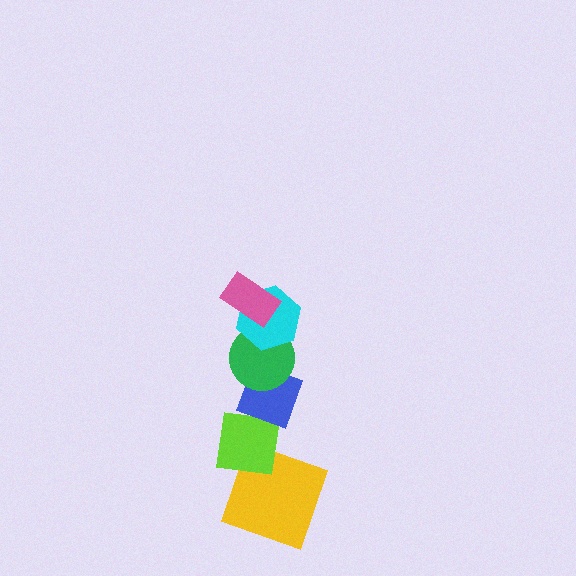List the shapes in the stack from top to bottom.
From top to bottom: the pink rectangle, the cyan hexagon, the green circle, the blue diamond, the lime square, the yellow square.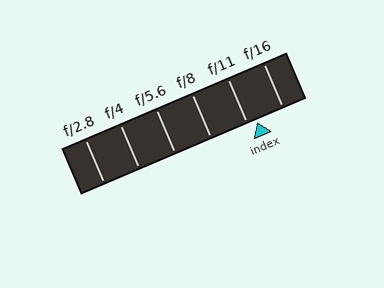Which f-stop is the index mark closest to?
The index mark is closest to f/11.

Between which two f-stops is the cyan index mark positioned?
The index mark is between f/11 and f/16.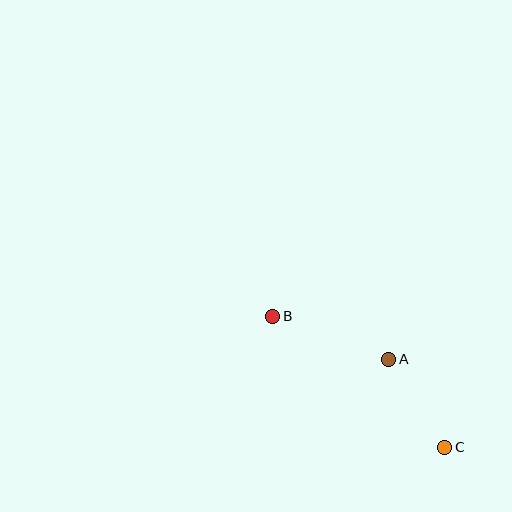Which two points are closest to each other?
Points A and C are closest to each other.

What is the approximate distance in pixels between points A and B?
The distance between A and B is approximately 124 pixels.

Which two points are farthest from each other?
Points B and C are farthest from each other.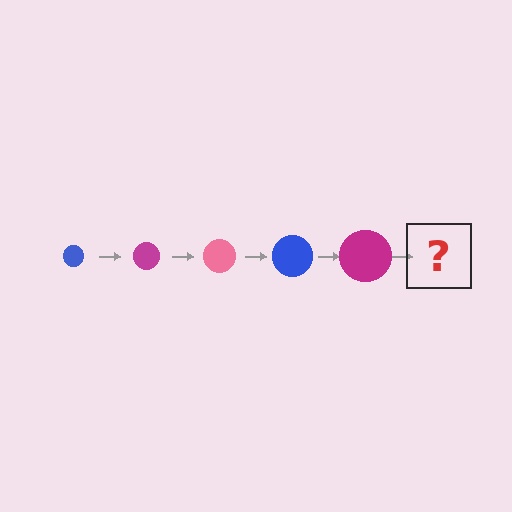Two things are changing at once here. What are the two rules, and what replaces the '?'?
The two rules are that the circle grows larger each step and the color cycles through blue, magenta, and pink. The '?' should be a pink circle, larger than the previous one.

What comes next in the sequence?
The next element should be a pink circle, larger than the previous one.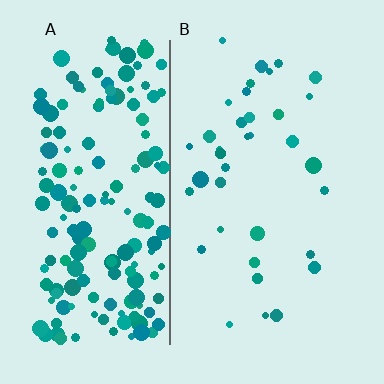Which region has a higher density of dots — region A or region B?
A (the left).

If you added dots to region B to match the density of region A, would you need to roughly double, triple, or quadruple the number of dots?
Approximately quadruple.